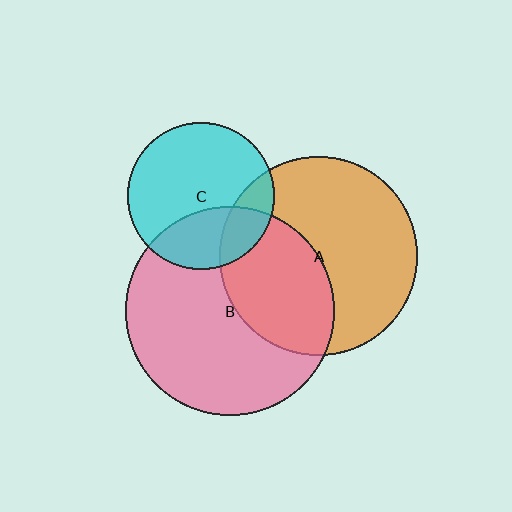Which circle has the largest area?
Circle B (pink).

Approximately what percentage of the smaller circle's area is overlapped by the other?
Approximately 20%.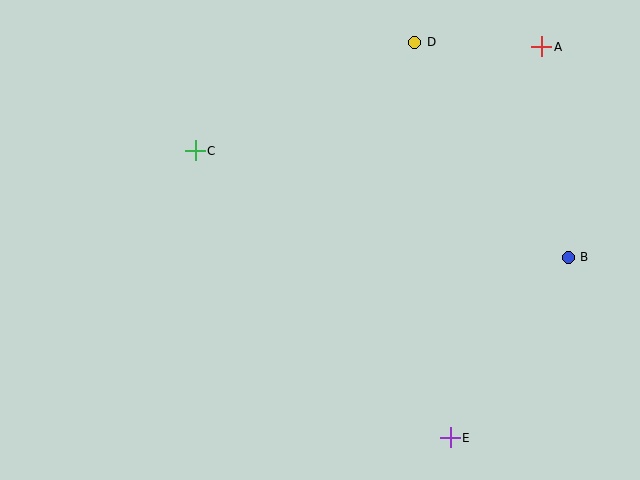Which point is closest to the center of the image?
Point C at (195, 151) is closest to the center.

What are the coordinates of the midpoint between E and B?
The midpoint between E and B is at (509, 347).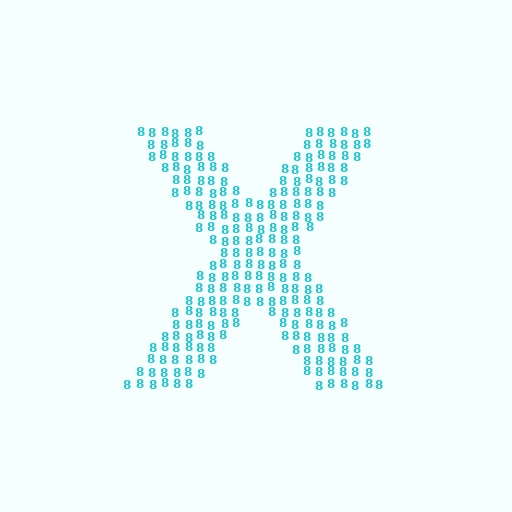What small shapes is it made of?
It is made of small digit 8's.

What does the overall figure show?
The overall figure shows the letter X.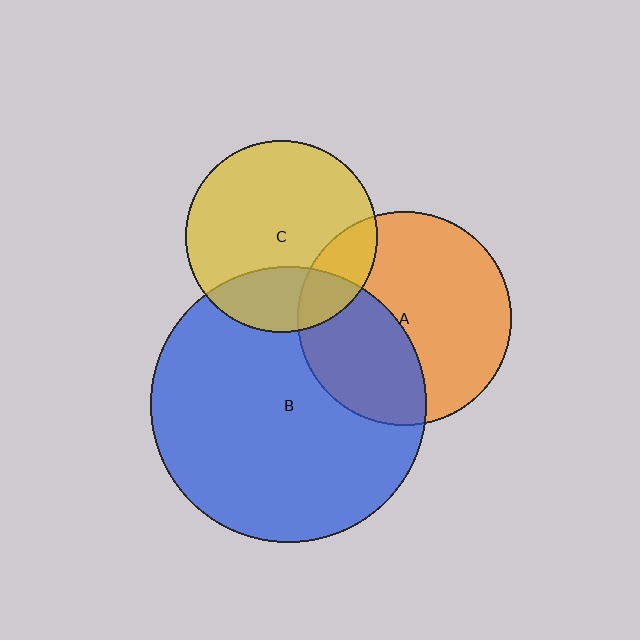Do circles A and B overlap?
Yes.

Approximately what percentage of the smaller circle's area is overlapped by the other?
Approximately 40%.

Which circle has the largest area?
Circle B (blue).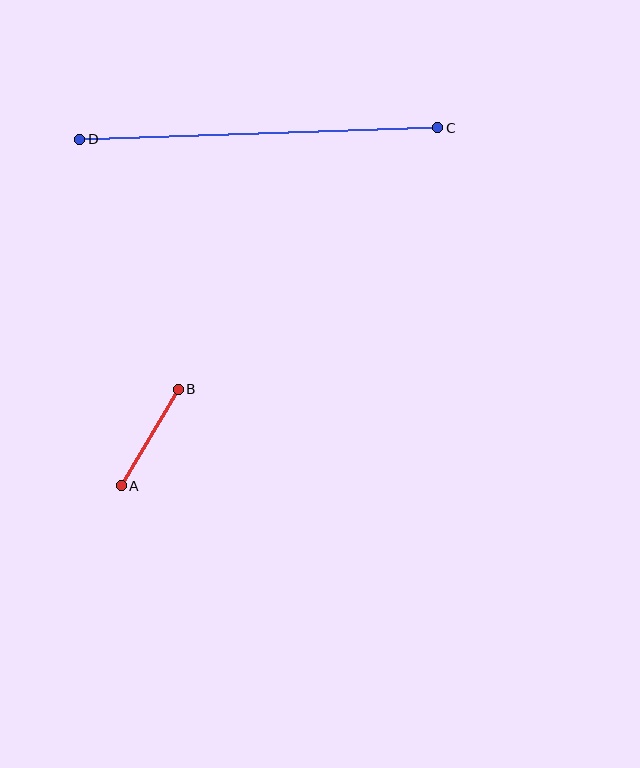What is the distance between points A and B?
The distance is approximately 112 pixels.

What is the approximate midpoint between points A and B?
The midpoint is at approximately (150, 437) pixels.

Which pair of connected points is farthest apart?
Points C and D are farthest apart.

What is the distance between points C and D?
The distance is approximately 358 pixels.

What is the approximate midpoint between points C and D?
The midpoint is at approximately (259, 134) pixels.